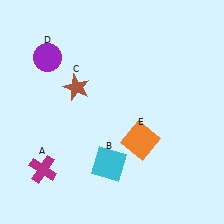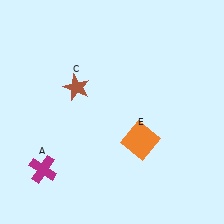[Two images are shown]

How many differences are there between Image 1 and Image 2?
There are 2 differences between the two images.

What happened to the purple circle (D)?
The purple circle (D) was removed in Image 2. It was in the top-left area of Image 1.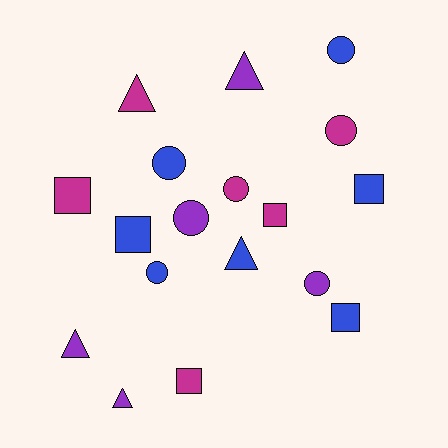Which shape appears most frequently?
Circle, with 7 objects.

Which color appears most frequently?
Blue, with 7 objects.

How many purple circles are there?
There are 2 purple circles.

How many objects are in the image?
There are 18 objects.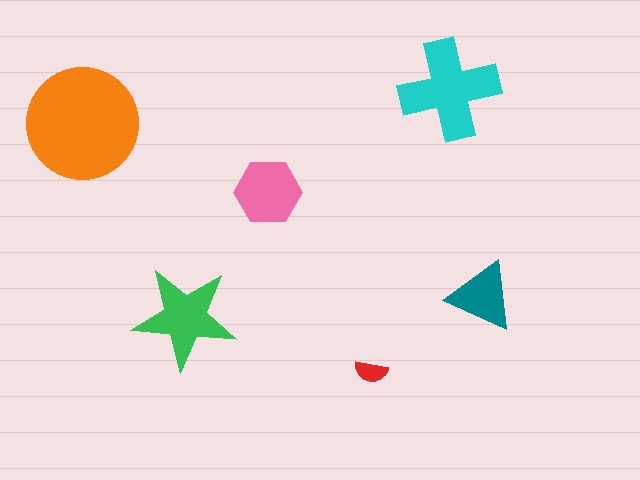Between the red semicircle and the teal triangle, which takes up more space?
The teal triangle.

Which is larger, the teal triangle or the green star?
The green star.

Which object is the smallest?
The red semicircle.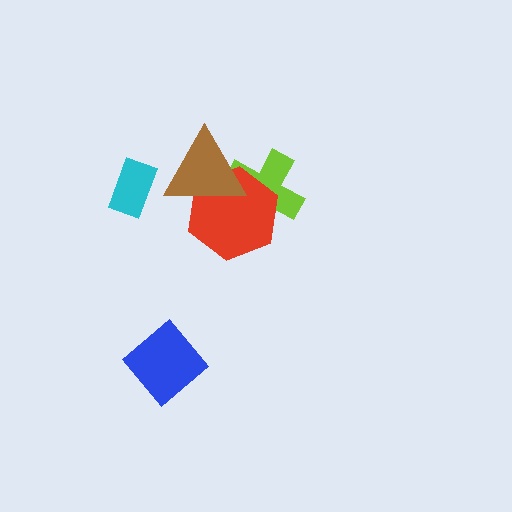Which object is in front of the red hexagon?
The brown triangle is in front of the red hexagon.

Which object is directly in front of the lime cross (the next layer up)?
The red hexagon is directly in front of the lime cross.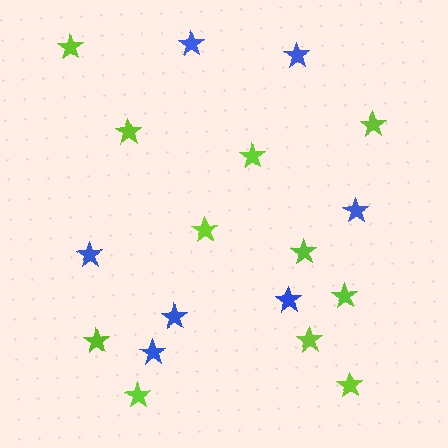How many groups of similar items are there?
There are 2 groups: one group of lime stars (11) and one group of blue stars (7).